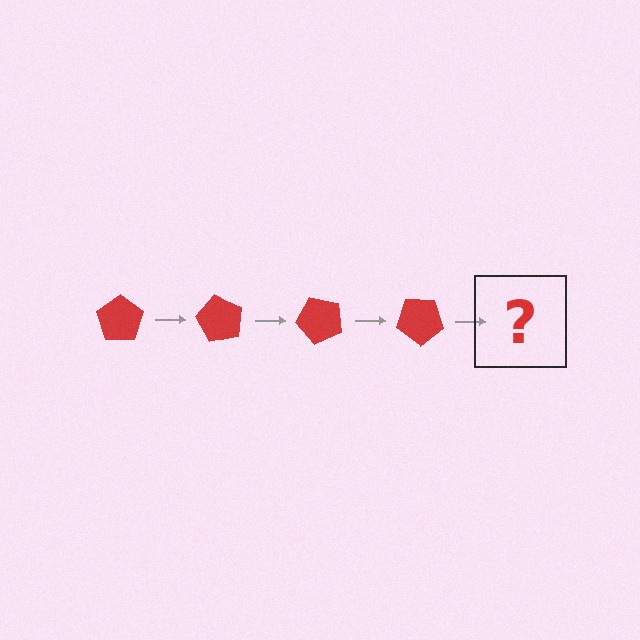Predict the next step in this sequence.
The next step is a red pentagon rotated 240 degrees.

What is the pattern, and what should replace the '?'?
The pattern is that the pentagon rotates 60 degrees each step. The '?' should be a red pentagon rotated 240 degrees.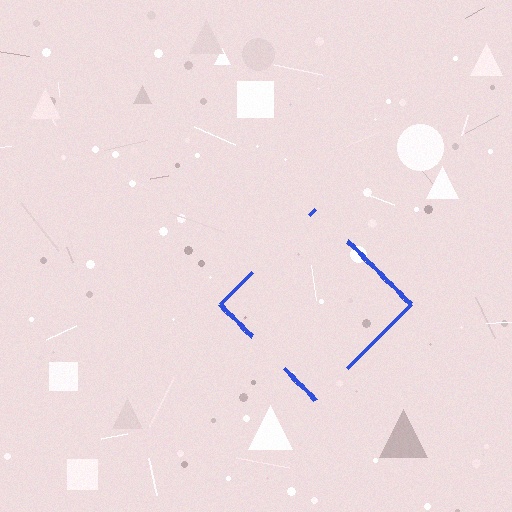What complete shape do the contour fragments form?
The contour fragments form a diamond.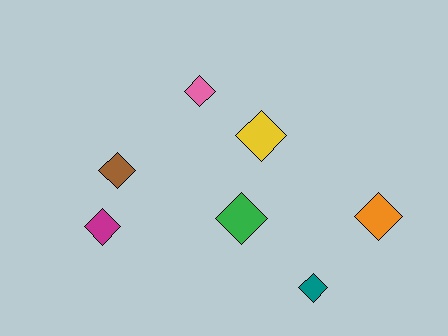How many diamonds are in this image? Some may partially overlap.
There are 7 diamonds.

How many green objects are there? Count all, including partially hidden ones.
There is 1 green object.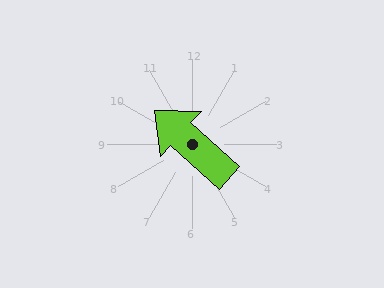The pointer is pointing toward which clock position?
Roughly 10 o'clock.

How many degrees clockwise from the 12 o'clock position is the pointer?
Approximately 312 degrees.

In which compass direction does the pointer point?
Northwest.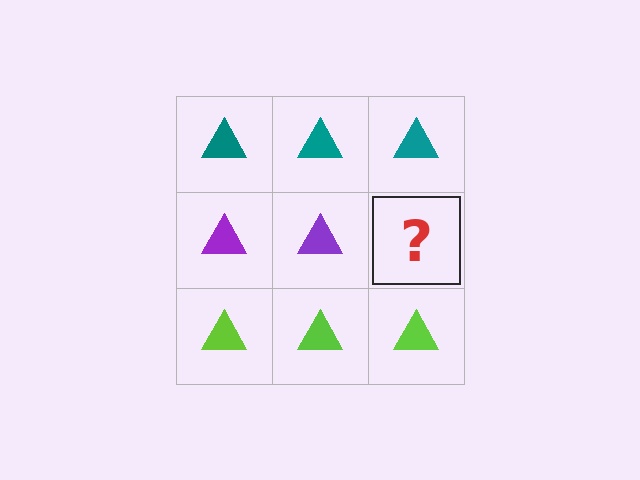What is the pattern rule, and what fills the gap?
The rule is that each row has a consistent color. The gap should be filled with a purple triangle.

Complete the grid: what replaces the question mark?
The question mark should be replaced with a purple triangle.